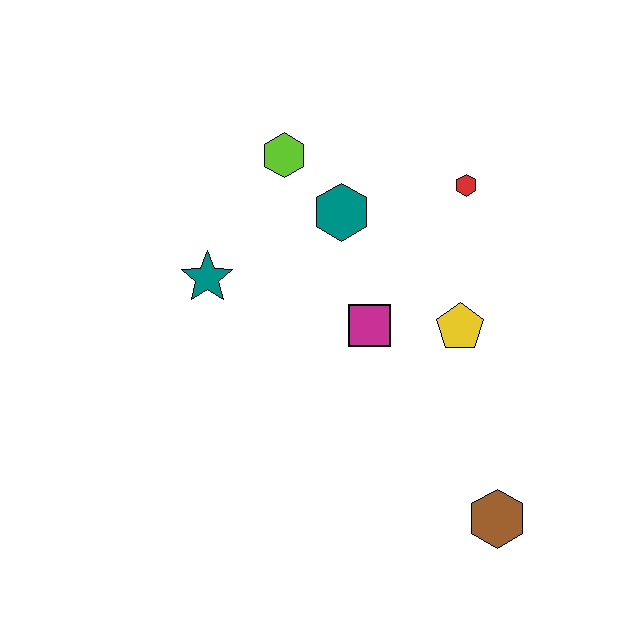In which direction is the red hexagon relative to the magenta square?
The red hexagon is above the magenta square.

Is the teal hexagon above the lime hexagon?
No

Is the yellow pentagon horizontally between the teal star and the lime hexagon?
No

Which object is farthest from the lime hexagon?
The brown hexagon is farthest from the lime hexagon.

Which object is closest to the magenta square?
The yellow pentagon is closest to the magenta square.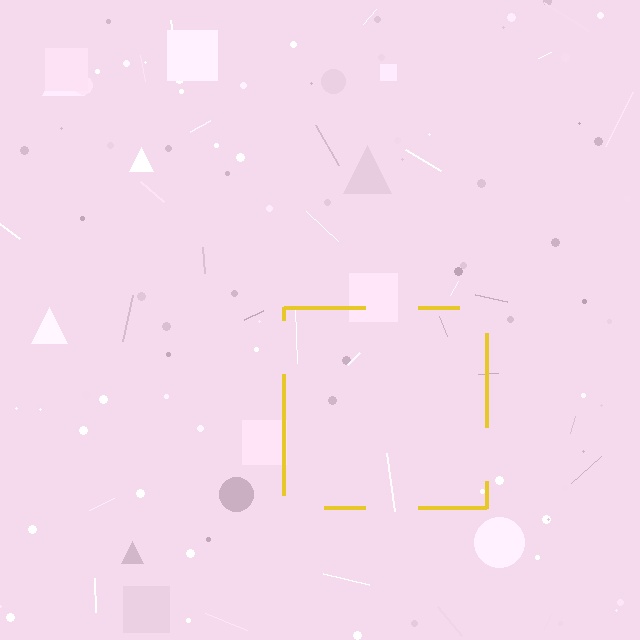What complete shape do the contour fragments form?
The contour fragments form a square.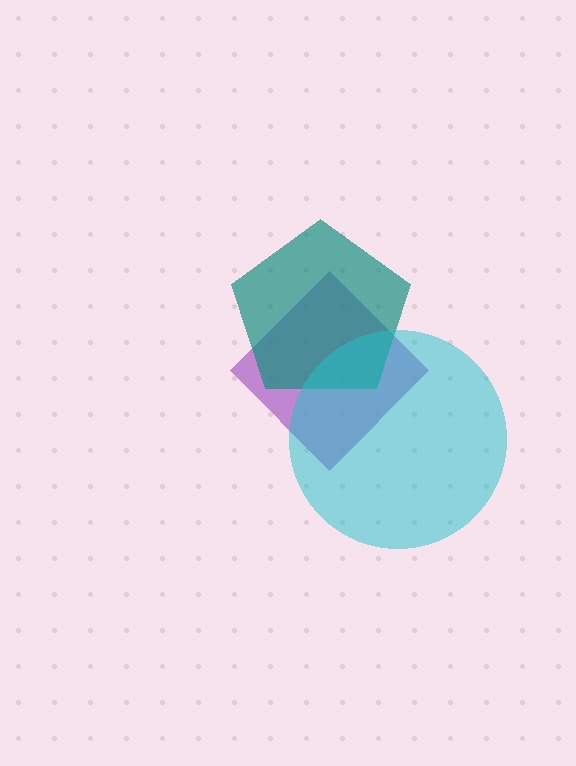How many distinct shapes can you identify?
There are 3 distinct shapes: a purple diamond, a teal pentagon, a cyan circle.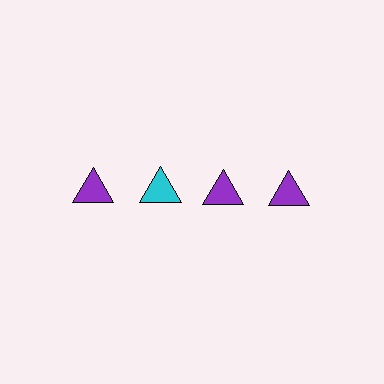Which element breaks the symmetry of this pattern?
The cyan triangle in the top row, second from left column breaks the symmetry. All other shapes are purple triangles.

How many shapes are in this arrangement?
There are 4 shapes arranged in a grid pattern.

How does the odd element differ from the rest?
It has a different color: cyan instead of purple.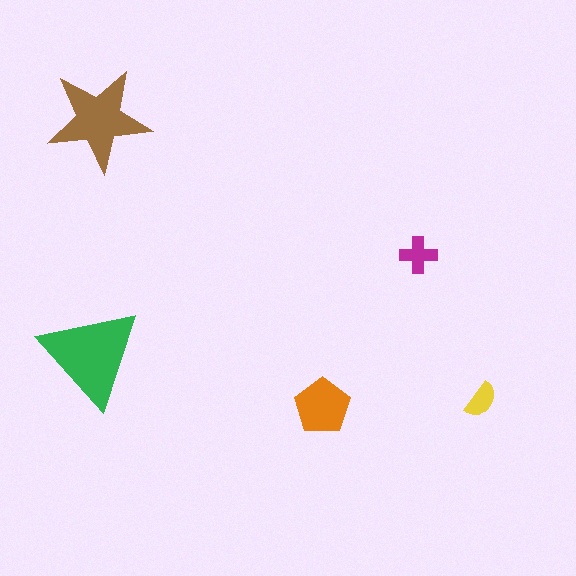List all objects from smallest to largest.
The yellow semicircle, the magenta cross, the orange pentagon, the brown star, the green triangle.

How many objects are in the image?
There are 5 objects in the image.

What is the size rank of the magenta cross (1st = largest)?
4th.